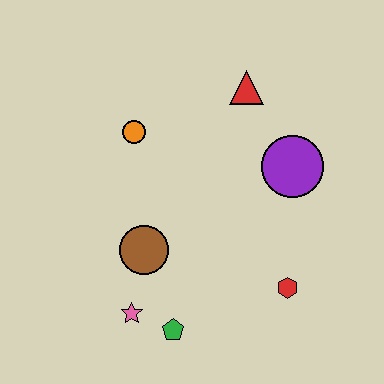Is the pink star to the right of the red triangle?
No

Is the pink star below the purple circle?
Yes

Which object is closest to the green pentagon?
The pink star is closest to the green pentagon.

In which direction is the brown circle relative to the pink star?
The brown circle is above the pink star.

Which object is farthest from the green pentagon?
The red triangle is farthest from the green pentagon.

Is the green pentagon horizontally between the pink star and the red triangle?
Yes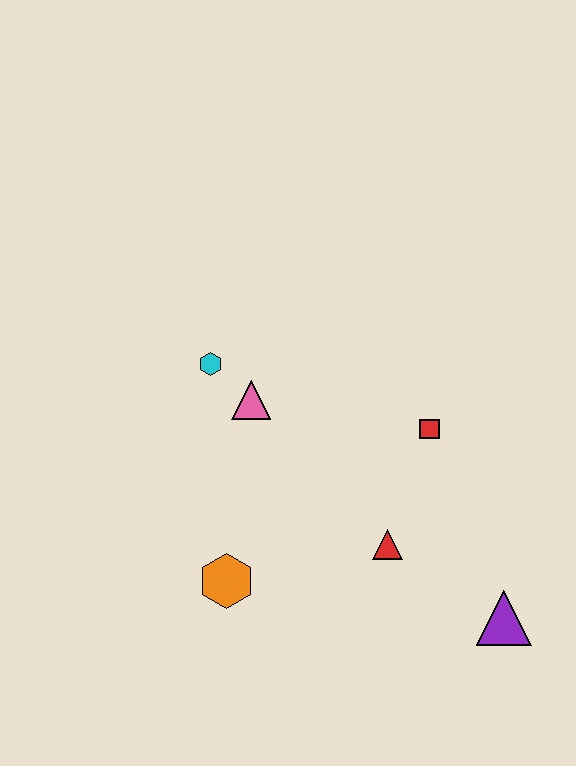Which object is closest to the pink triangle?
The cyan hexagon is closest to the pink triangle.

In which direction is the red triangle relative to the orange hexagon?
The red triangle is to the right of the orange hexagon.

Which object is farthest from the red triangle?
The cyan hexagon is farthest from the red triangle.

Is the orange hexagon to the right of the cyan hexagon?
Yes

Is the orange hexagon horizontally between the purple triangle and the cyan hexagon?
Yes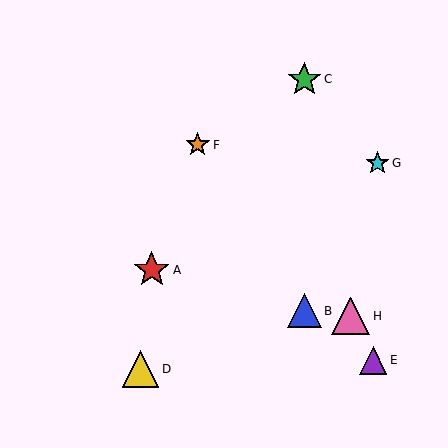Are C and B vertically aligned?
Yes, both are at x≈304.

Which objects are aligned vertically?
Objects B, C are aligned vertically.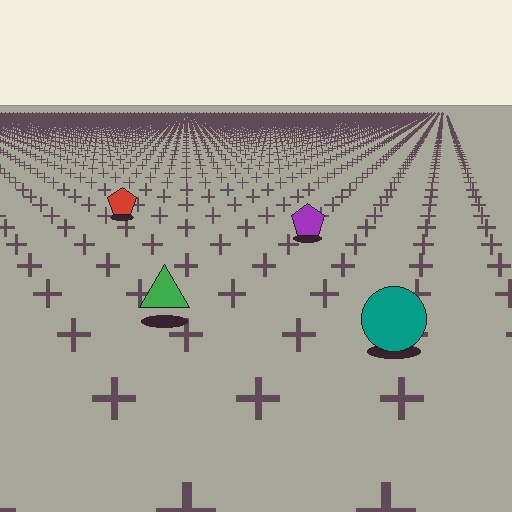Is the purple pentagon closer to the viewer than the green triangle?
No. The green triangle is closer — you can tell from the texture gradient: the ground texture is coarser near it.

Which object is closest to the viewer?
The teal circle is closest. The texture marks near it are larger and more spread out.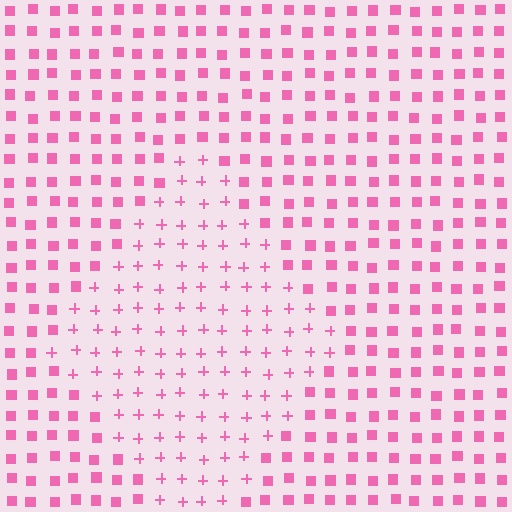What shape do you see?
I see a diamond.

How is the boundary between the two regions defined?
The boundary is defined by a change in element shape: plus signs inside vs. squares outside. All elements share the same color and spacing.